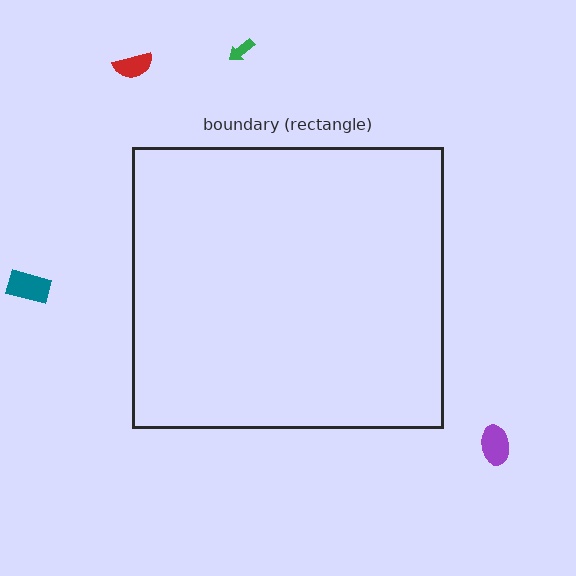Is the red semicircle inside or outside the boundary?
Outside.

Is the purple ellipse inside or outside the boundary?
Outside.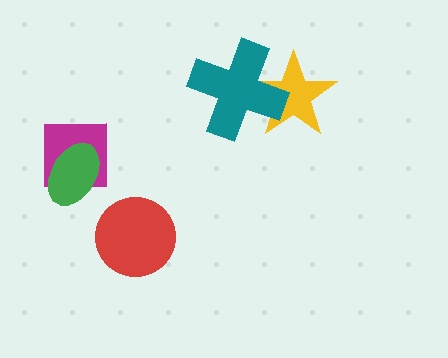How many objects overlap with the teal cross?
1 object overlaps with the teal cross.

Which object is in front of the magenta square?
The green ellipse is in front of the magenta square.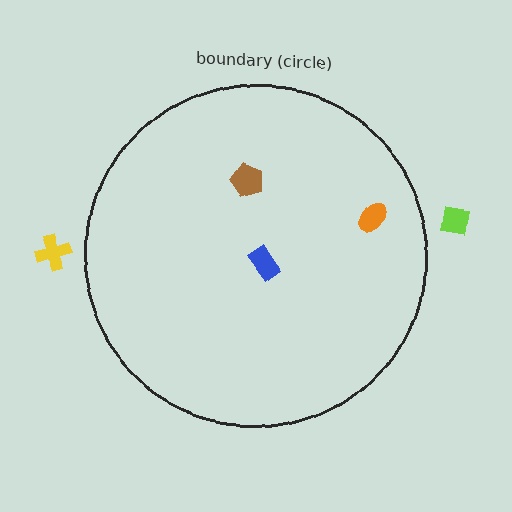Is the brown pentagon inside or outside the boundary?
Inside.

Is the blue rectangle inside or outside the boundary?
Inside.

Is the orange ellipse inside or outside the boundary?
Inside.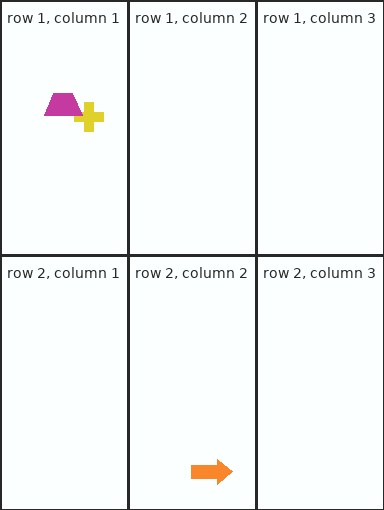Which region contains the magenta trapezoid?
The row 1, column 1 region.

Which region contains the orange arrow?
The row 2, column 2 region.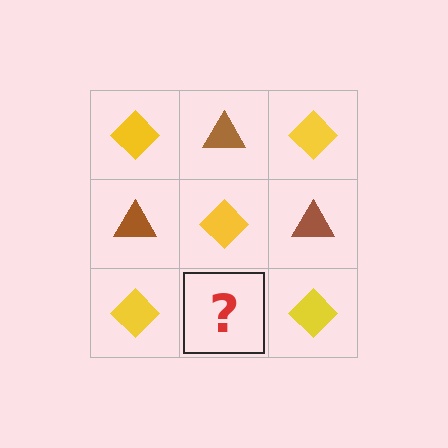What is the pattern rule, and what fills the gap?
The rule is that it alternates yellow diamond and brown triangle in a checkerboard pattern. The gap should be filled with a brown triangle.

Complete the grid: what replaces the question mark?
The question mark should be replaced with a brown triangle.